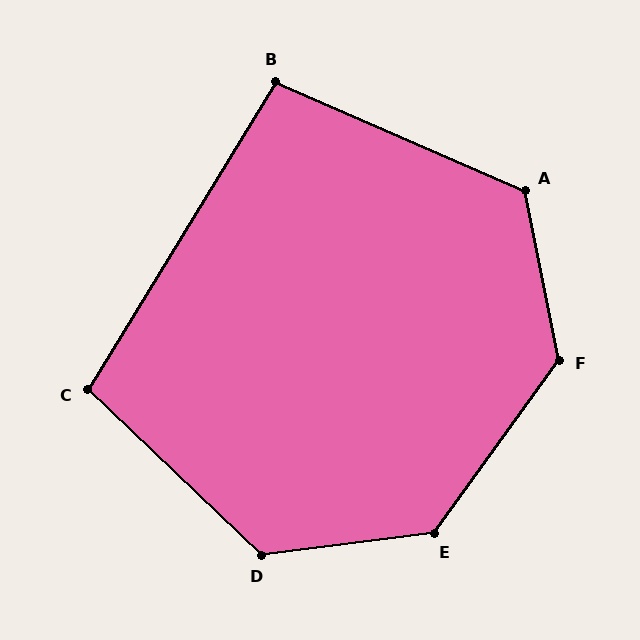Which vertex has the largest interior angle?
F, at approximately 133 degrees.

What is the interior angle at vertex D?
Approximately 129 degrees (obtuse).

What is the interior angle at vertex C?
Approximately 102 degrees (obtuse).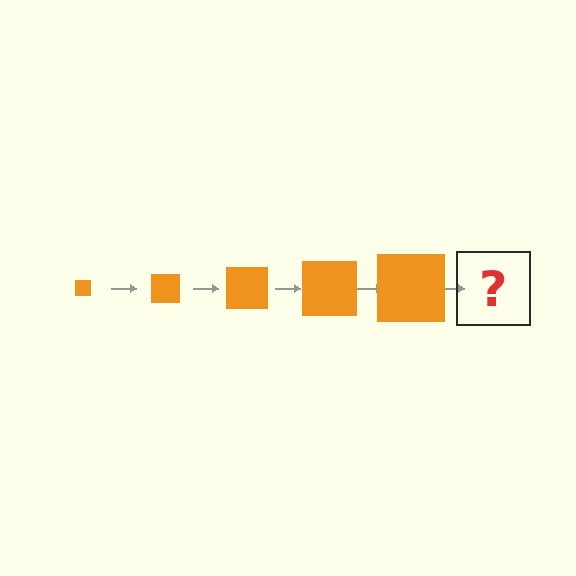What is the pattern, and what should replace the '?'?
The pattern is that the square gets progressively larger each step. The '?' should be an orange square, larger than the previous one.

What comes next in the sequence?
The next element should be an orange square, larger than the previous one.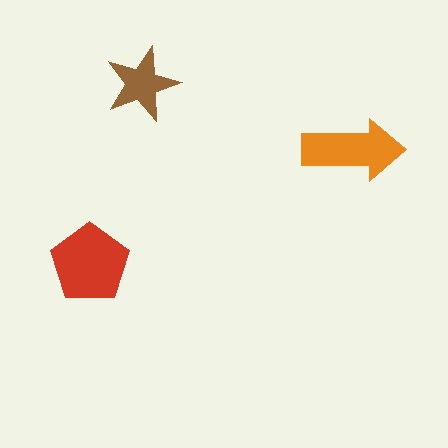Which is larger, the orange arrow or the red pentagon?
The red pentagon.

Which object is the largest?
The red pentagon.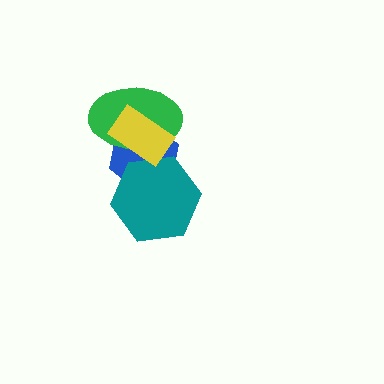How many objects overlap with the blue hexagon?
3 objects overlap with the blue hexagon.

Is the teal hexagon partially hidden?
Yes, it is partially covered by another shape.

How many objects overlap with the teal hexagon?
3 objects overlap with the teal hexagon.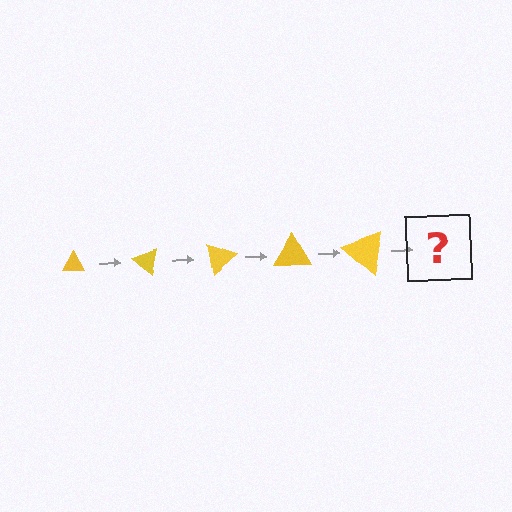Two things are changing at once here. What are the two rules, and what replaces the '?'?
The two rules are that the triangle grows larger each step and it rotates 40 degrees each step. The '?' should be a triangle, larger than the previous one and rotated 200 degrees from the start.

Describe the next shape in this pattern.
It should be a triangle, larger than the previous one and rotated 200 degrees from the start.